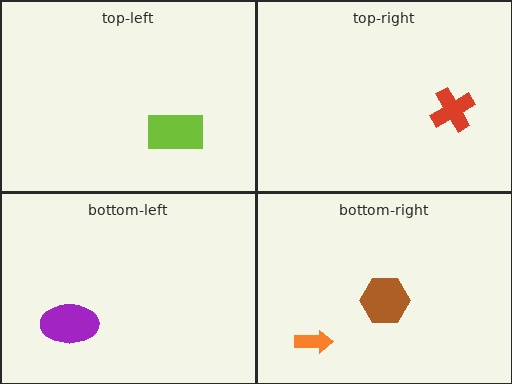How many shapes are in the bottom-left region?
1.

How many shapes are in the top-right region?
1.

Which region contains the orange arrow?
The bottom-right region.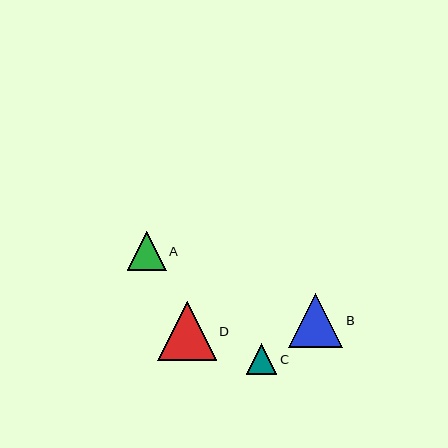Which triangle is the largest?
Triangle D is the largest with a size of approximately 59 pixels.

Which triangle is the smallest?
Triangle C is the smallest with a size of approximately 31 pixels.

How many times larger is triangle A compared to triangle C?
Triangle A is approximately 1.3 times the size of triangle C.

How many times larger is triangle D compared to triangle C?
Triangle D is approximately 1.9 times the size of triangle C.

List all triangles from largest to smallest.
From largest to smallest: D, B, A, C.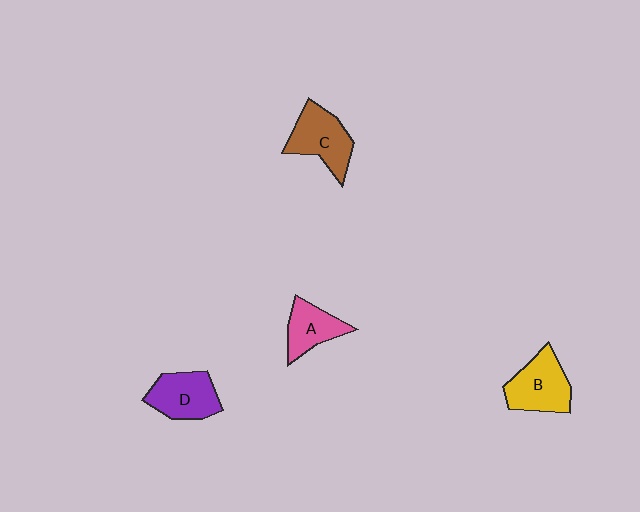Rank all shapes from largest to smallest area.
From largest to smallest: B (yellow), C (brown), D (purple), A (pink).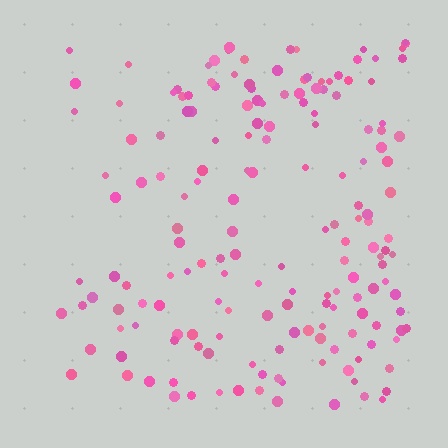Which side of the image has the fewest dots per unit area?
The left.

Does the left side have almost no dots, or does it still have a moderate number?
Still a moderate number, just noticeably fewer than the right.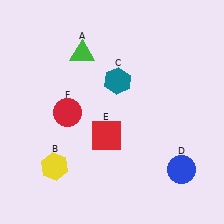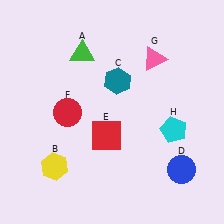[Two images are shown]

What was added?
A pink triangle (G), a cyan pentagon (H) were added in Image 2.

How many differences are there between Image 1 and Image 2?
There are 2 differences between the two images.